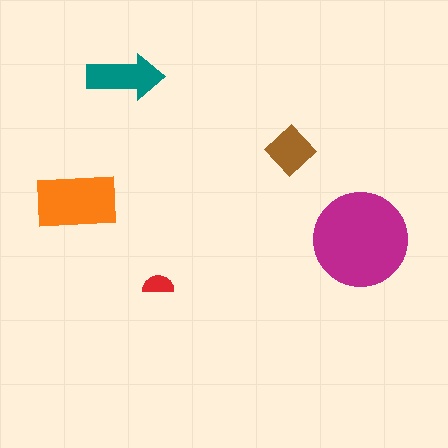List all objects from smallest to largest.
The red semicircle, the brown diamond, the teal arrow, the orange rectangle, the magenta circle.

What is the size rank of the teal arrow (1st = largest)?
3rd.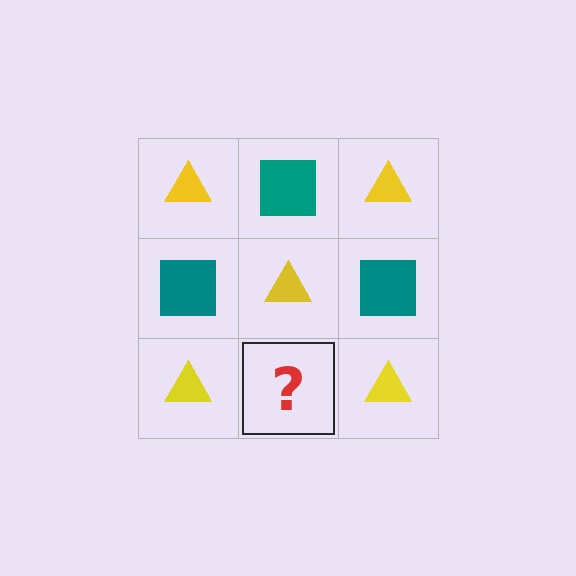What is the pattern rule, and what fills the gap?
The rule is that it alternates yellow triangle and teal square in a checkerboard pattern. The gap should be filled with a teal square.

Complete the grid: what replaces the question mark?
The question mark should be replaced with a teal square.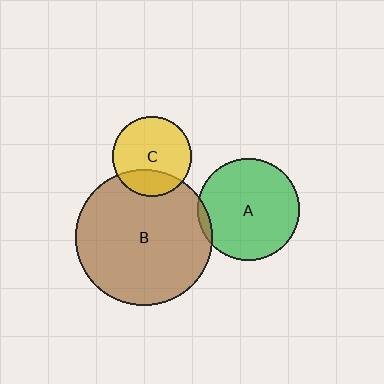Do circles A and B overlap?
Yes.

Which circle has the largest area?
Circle B (brown).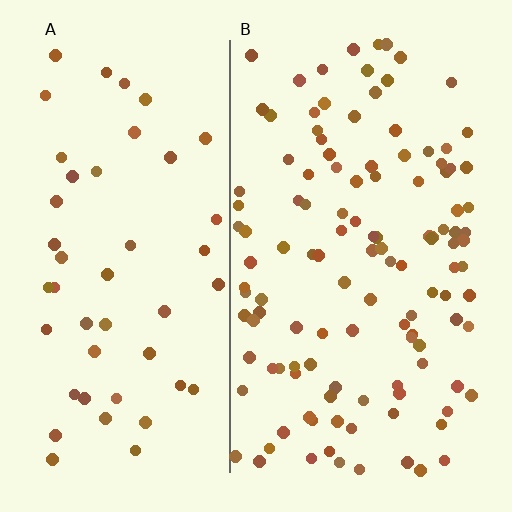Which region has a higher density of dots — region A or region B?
B (the right).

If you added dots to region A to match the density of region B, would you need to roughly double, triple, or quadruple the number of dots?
Approximately triple.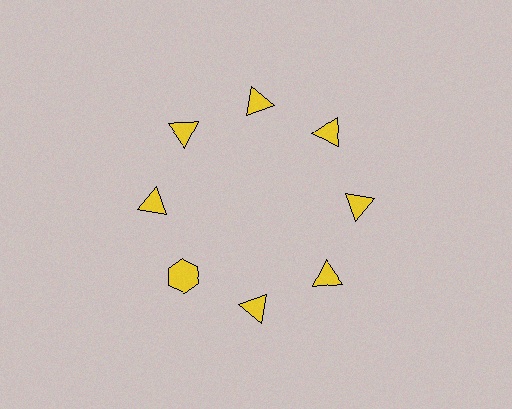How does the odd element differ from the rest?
It has a different shape: hexagon instead of triangle.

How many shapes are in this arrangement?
There are 8 shapes arranged in a ring pattern.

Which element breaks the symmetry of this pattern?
The yellow hexagon at roughly the 8 o'clock position breaks the symmetry. All other shapes are yellow triangles.